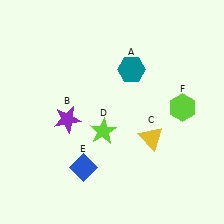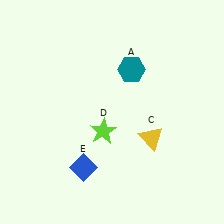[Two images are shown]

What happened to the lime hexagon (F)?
The lime hexagon (F) was removed in Image 2. It was in the top-right area of Image 1.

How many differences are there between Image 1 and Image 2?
There are 2 differences between the two images.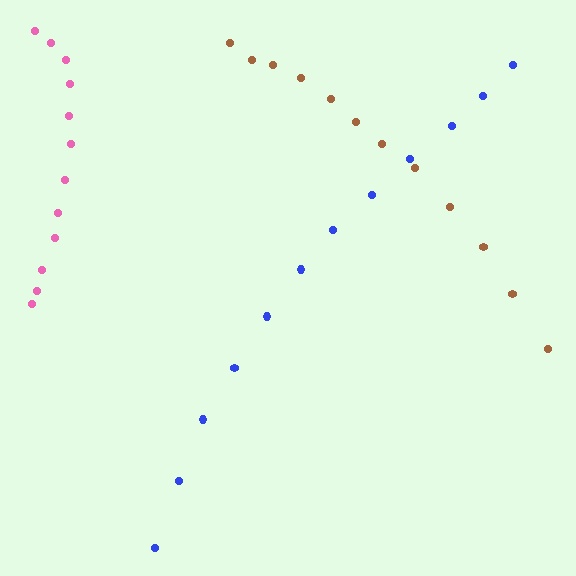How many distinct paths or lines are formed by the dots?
There are 3 distinct paths.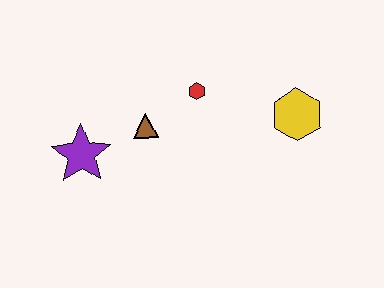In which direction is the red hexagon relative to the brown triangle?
The red hexagon is to the right of the brown triangle.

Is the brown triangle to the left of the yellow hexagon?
Yes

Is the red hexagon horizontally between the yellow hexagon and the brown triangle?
Yes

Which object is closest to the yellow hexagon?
The red hexagon is closest to the yellow hexagon.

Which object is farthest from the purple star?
The yellow hexagon is farthest from the purple star.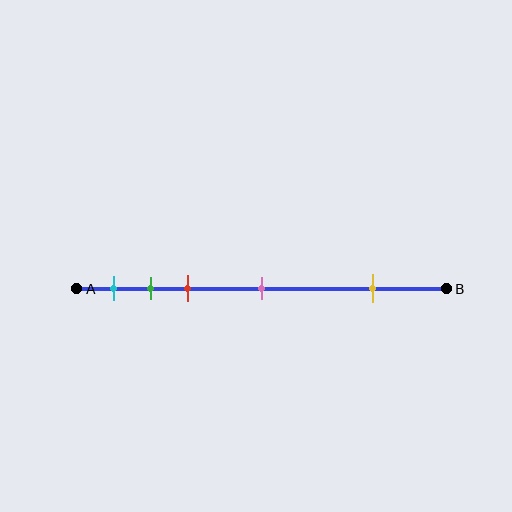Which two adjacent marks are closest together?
The green and red marks are the closest adjacent pair.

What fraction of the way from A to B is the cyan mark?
The cyan mark is approximately 10% (0.1) of the way from A to B.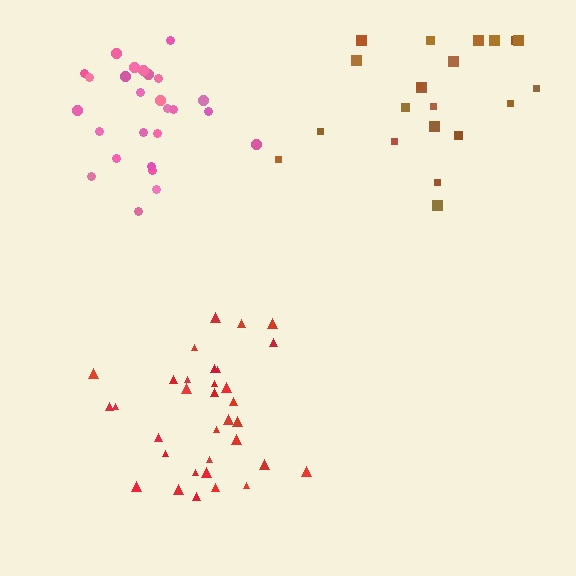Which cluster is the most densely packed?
Red.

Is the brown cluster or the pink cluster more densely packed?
Pink.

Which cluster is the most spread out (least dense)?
Brown.